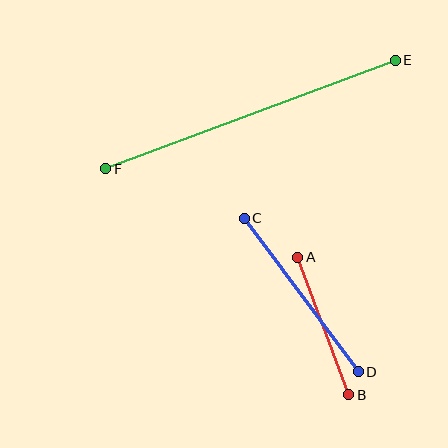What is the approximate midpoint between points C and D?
The midpoint is at approximately (301, 295) pixels.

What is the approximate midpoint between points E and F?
The midpoint is at approximately (251, 115) pixels.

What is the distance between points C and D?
The distance is approximately 192 pixels.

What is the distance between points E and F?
The distance is approximately 309 pixels.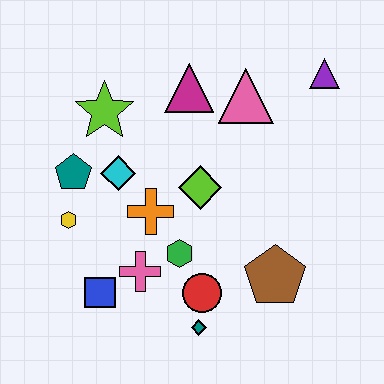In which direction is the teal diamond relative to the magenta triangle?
The teal diamond is below the magenta triangle.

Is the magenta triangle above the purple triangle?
No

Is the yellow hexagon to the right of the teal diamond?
No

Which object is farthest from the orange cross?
The purple triangle is farthest from the orange cross.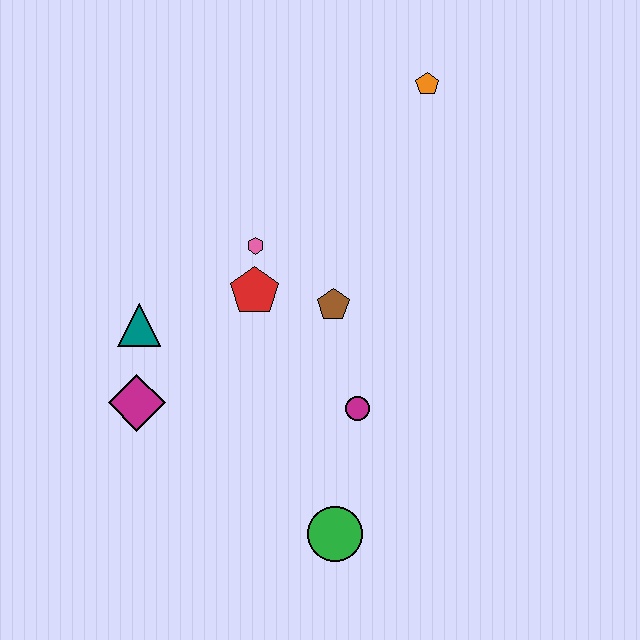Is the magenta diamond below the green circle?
No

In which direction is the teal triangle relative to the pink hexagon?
The teal triangle is to the left of the pink hexagon.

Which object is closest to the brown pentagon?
The red pentagon is closest to the brown pentagon.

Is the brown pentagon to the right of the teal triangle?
Yes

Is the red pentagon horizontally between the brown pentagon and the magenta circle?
No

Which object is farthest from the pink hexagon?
The green circle is farthest from the pink hexagon.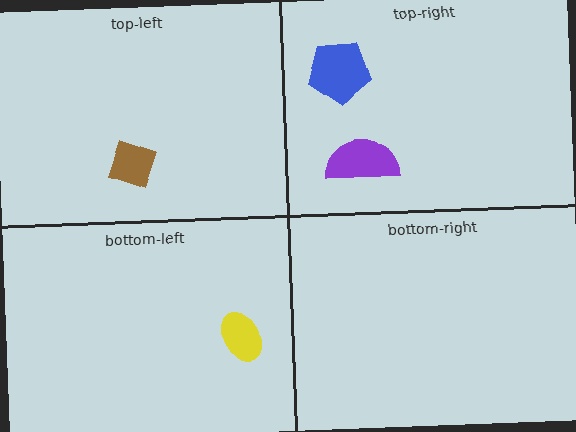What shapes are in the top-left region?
The brown diamond.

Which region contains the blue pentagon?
The top-right region.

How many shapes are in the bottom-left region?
1.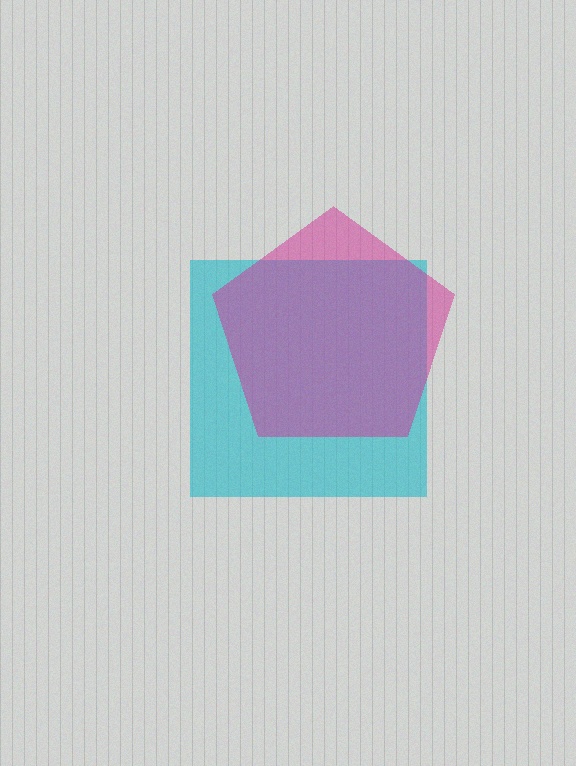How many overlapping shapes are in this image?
There are 2 overlapping shapes in the image.